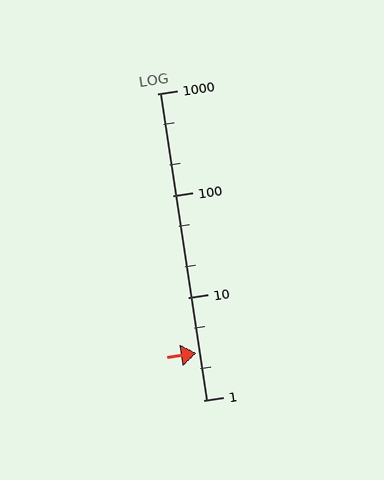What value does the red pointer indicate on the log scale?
The pointer indicates approximately 2.9.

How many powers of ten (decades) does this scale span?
The scale spans 3 decades, from 1 to 1000.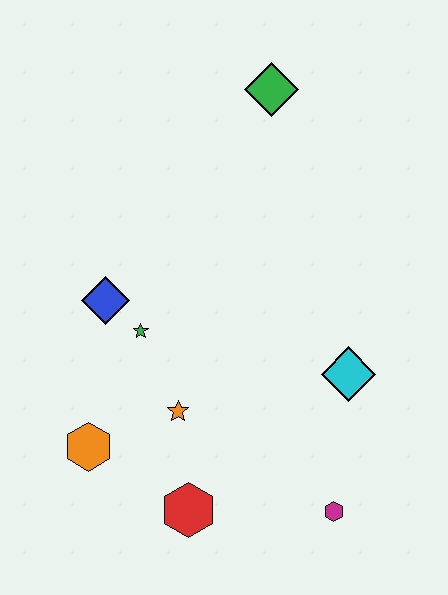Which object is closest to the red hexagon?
The orange star is closest to the red hexagon.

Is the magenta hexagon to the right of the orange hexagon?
Yes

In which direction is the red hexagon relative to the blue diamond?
The red hexagon is below the blue diamond.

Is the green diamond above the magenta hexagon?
Yes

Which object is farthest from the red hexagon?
The green diamond is farthest from the red hexagon.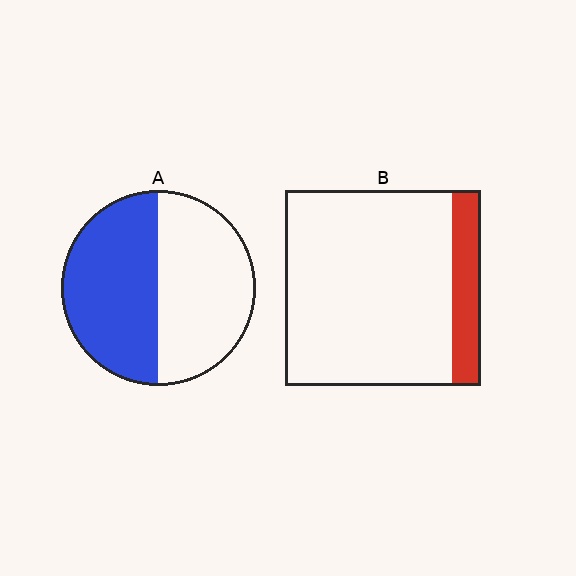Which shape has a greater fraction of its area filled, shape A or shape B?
Shape A.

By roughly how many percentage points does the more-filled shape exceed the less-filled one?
By roughly 35 percentage points (A over B).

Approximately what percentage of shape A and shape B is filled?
A is approximately 50% and B is approximately 15%.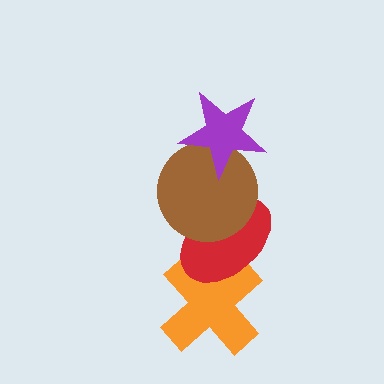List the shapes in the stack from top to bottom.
From top to bottom: the purple star, the brown circle, the red ellipse, the orange cross.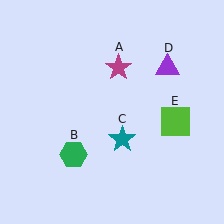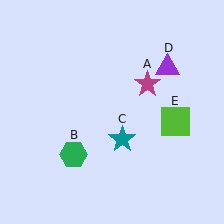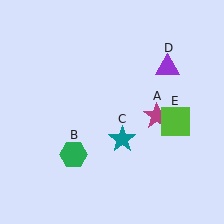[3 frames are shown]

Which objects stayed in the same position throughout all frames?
Green hexagon (object B) and teal star (object C) and purple triangle (object D) and lime square (object E) remained stationary.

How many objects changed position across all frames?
1 object changed position: magenta star (object A).